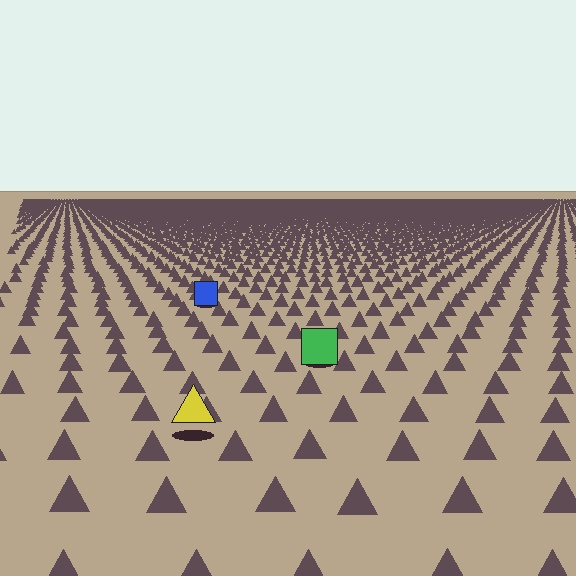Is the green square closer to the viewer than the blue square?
Yes. The green square is closer — you can tell from the texture gradient: the ground texture is coarser near it.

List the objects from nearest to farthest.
From nearest to farthest: the yellow triangle, the green square, the blue square.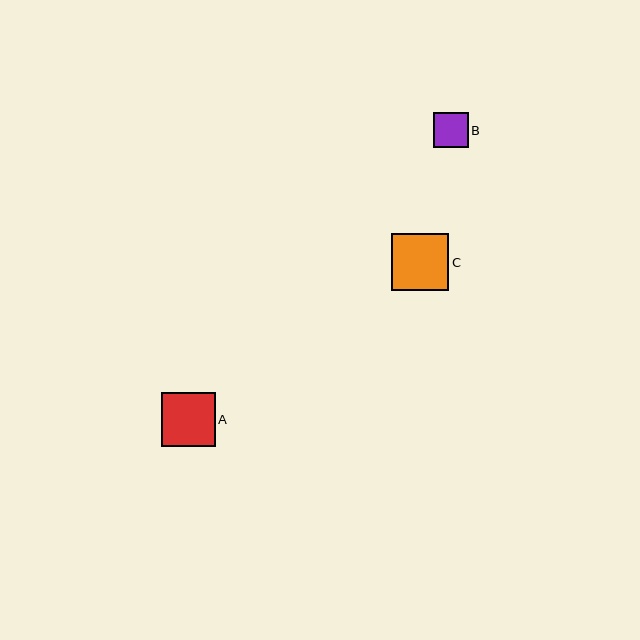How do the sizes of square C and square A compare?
Square C and square A are approximately the same size.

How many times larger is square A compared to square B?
Square A is approximately 1.5 times the size of square B.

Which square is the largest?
Square C is the largest with a size of approximately 57 pixels.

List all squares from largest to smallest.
From largest to smallest: C, A, B.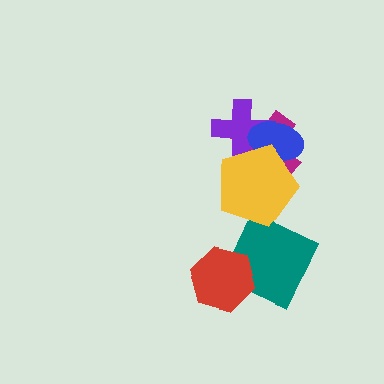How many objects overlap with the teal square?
1 object overlaps with the teal square.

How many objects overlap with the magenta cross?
3 objects overlap with the magenta cross.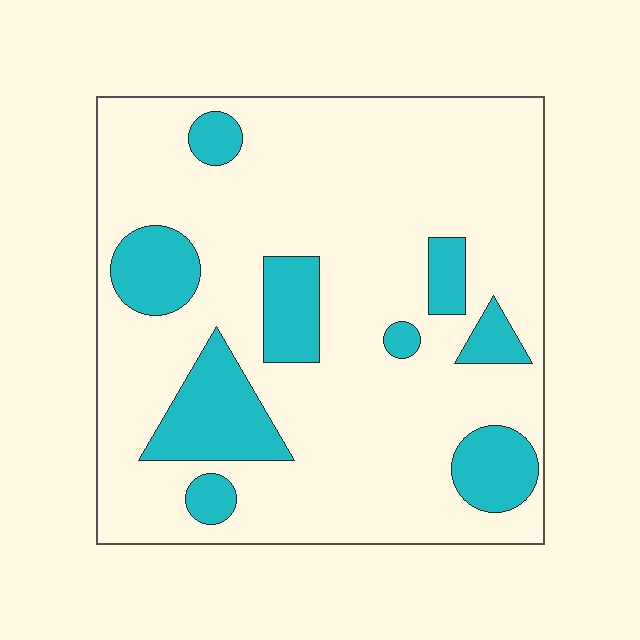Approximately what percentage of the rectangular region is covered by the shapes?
Approximately 20%.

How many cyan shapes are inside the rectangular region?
9.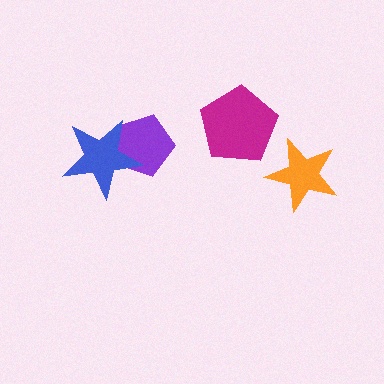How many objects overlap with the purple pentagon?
1 object overlaps with the purple pentagon.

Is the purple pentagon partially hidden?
Yes, it is partially covered by another shape.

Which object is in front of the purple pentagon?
The blue star is in front of the purple pentagon.